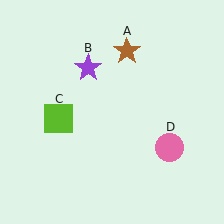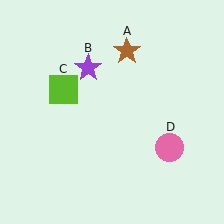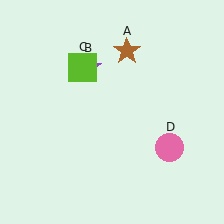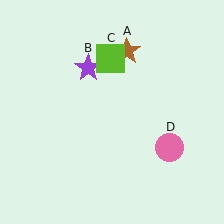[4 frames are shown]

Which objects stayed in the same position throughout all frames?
Brown star (object A) and purple star (object B) and pink circle (object D) remained stationary.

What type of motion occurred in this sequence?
The lime square (object C) rotated clockwise around the center of the scene.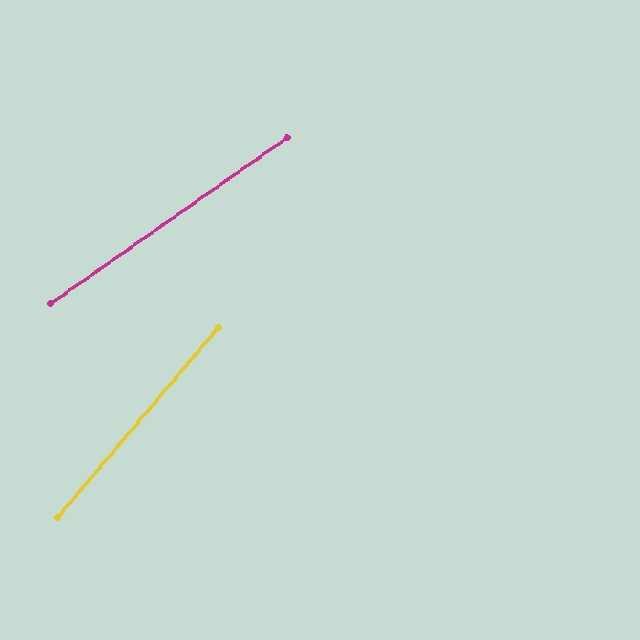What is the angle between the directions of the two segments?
Approximately 15 degrees.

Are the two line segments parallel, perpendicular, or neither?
Neither parallel nor perpendicular — they differ by about 15°.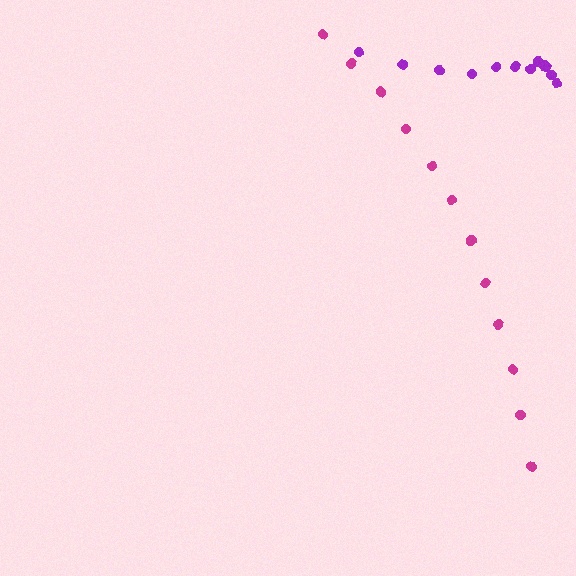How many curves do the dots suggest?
There are 2 distinct paths.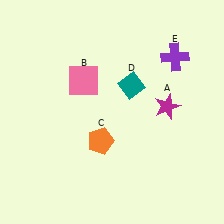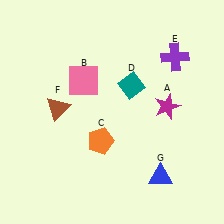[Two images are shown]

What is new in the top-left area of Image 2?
A brown triangle (F) was added in the top-left area of Image 2.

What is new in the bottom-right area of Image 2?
A blue triangle (G) was added in the bottom-right area of Image 2.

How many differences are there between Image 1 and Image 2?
There are 2 differences between the two images.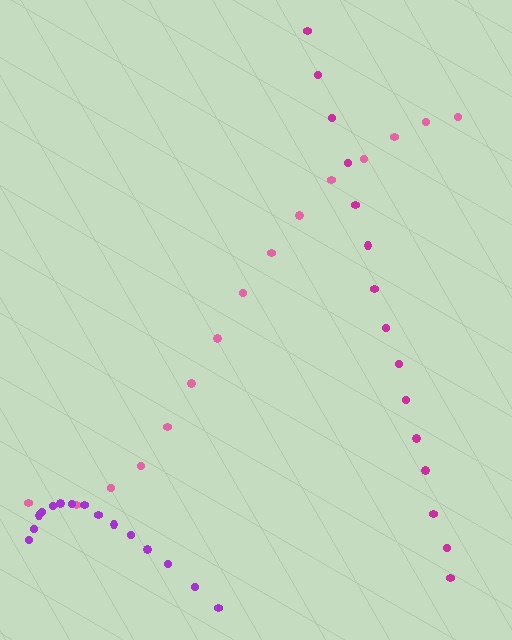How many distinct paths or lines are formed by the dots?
There are 3 distinct paths.